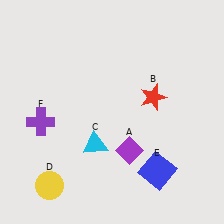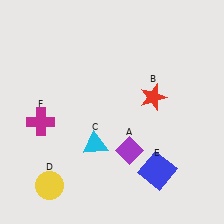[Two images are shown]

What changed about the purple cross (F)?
In Image 1, F is purple. In Image 2, it changed to magenta.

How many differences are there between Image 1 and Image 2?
There is 1 difference between the two images.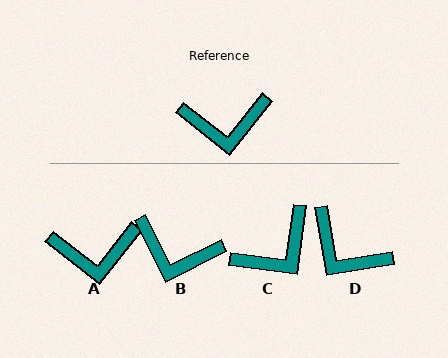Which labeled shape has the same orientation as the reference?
A.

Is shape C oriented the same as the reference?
No, it is off by about 31 degrees.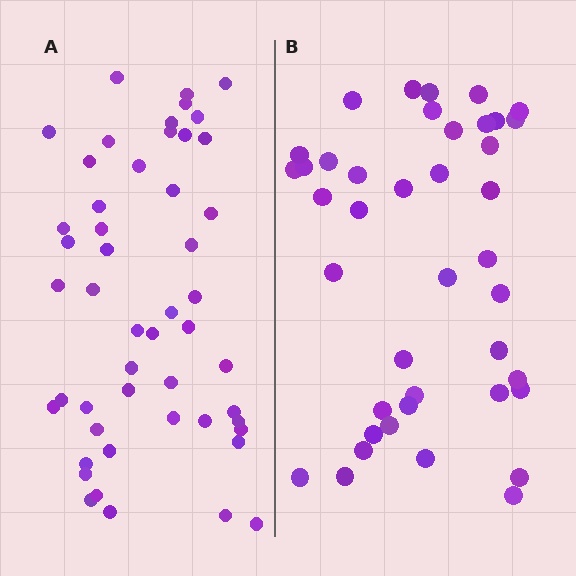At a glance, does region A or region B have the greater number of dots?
Region A (the left region) has more dots.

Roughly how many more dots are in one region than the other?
Region A has roughly 8 or so more dots than region B.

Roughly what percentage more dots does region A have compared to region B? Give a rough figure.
About 20% more.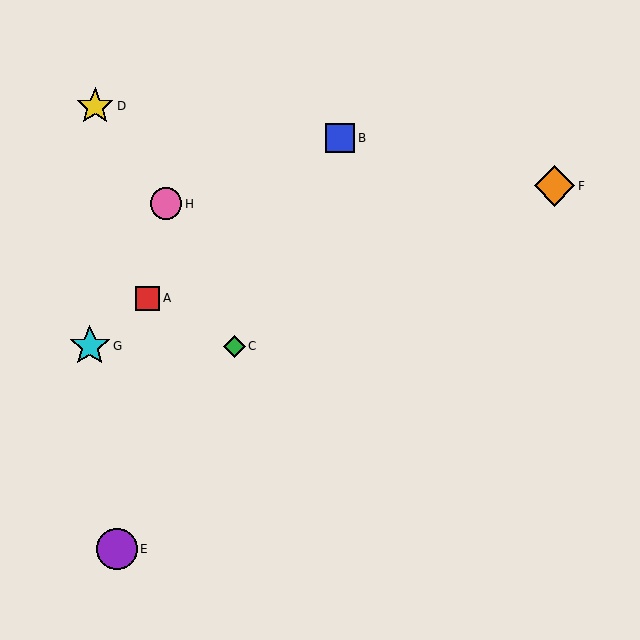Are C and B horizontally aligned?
No, C is at y≈346 and B is at y≈138.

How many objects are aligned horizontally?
2 objects (C, G) are aligned horizontally.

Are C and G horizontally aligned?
Yes, both are at y≈346.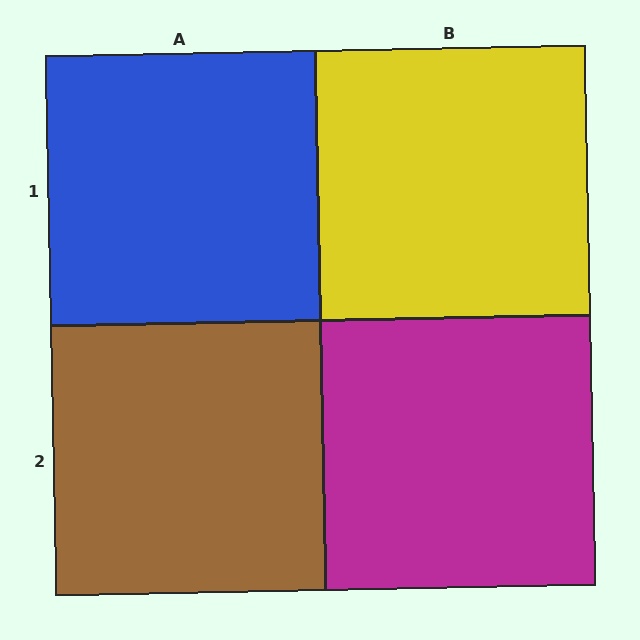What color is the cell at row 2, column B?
Magenta.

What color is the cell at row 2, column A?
Brown.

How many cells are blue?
1 cell is blue.